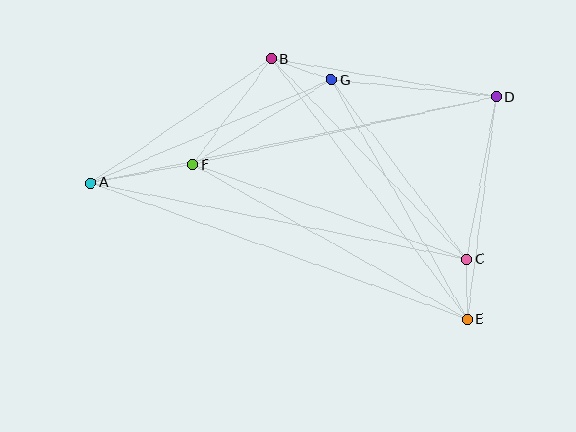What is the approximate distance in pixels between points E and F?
The distance between E and F is approximately 315 pixels.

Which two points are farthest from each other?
Points A and D are farthest from each other.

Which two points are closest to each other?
Points C and E are closest to each other.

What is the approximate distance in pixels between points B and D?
The distance between B and D is approximately 228 pixels.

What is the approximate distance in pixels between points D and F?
The distance between D and F is approximately 311 pixels.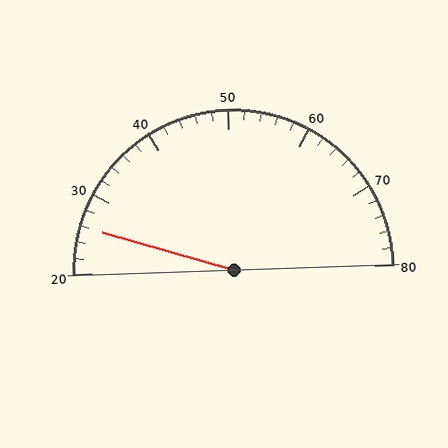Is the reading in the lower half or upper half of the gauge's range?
The reading is in the lower half of the range (20 to 80).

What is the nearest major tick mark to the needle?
The nearest major tick mark is 30.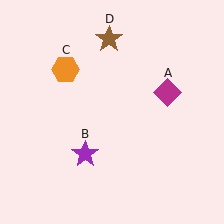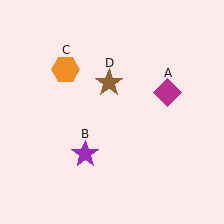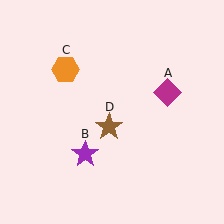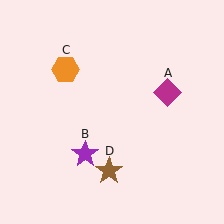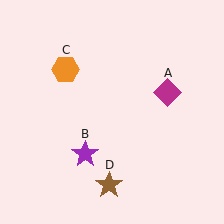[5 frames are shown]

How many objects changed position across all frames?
1 object changed position: brown star (object D).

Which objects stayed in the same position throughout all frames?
Magenta diamond (object A) and purple star (object B) and orange hexagon (object C) remained stationary.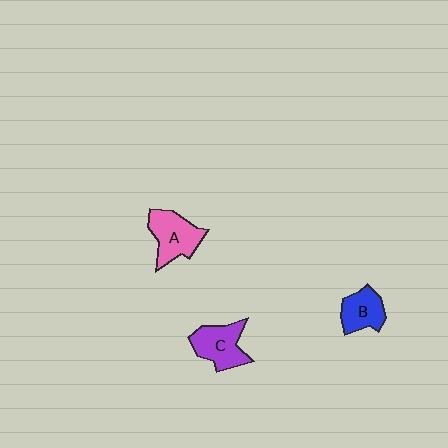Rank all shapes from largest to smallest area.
From largest to smallest: A (pink), C (purple), B (blue).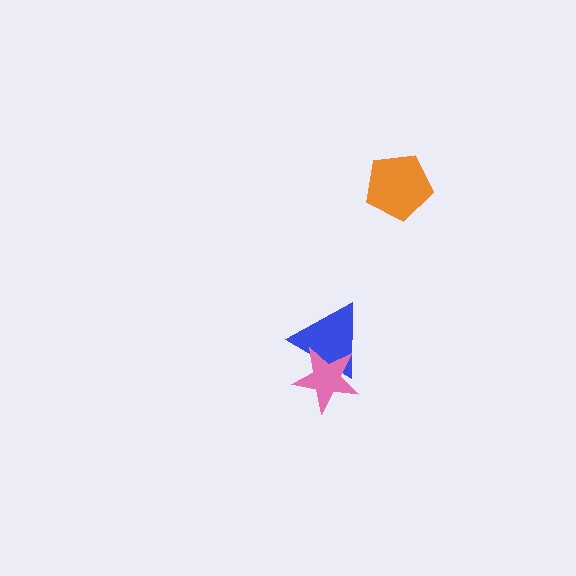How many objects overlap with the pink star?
1 object overlaps with the pink star.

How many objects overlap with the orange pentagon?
0 objects overlap with the orange pentagon.